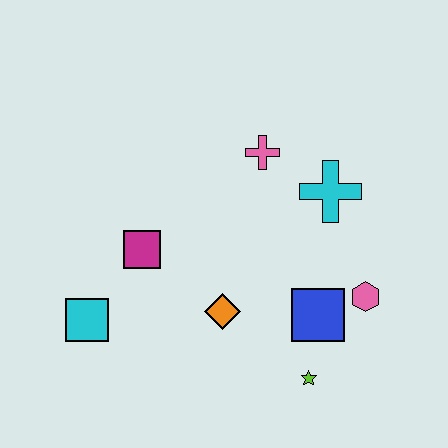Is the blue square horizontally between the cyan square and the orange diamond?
No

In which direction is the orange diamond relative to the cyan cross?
The orange diamond is below the cyan cross.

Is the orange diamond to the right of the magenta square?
Yes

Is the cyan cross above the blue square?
Yes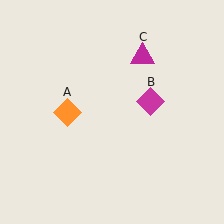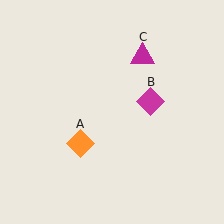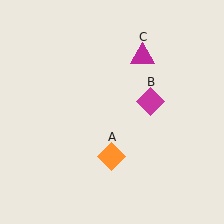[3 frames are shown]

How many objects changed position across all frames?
1 object changed position: orange diamond (object A).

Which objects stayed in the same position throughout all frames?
Magenta diamond (object B) and magenta triangle (object C) remained stationary.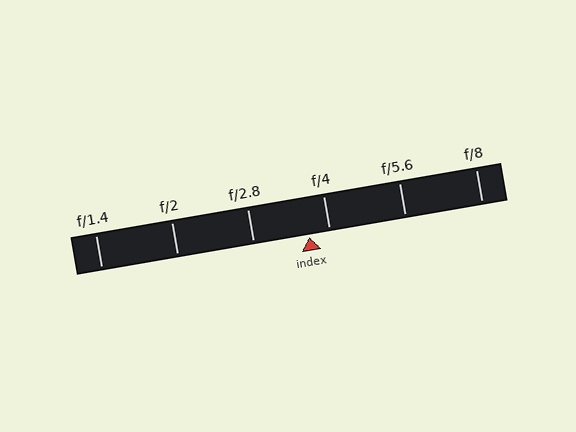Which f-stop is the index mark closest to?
The index mark is closest to f/4.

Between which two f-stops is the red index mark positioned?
The index mark is between f/2.8 and f/4.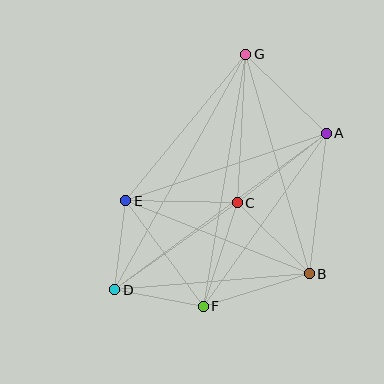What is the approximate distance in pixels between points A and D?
The distance between A and D is approximately 263 pixels.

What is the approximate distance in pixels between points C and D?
The distance between C and D is approximately 150 pixels.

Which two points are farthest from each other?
Points D and G are farthest from each other.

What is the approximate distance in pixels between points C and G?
The distance between C and G is approximately 149 pixels.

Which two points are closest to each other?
Points D and E are closest to each other.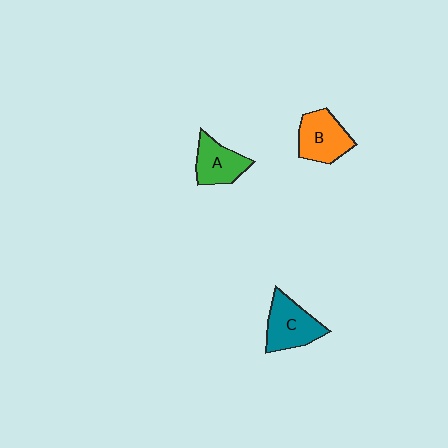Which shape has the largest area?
Shape C (teal).